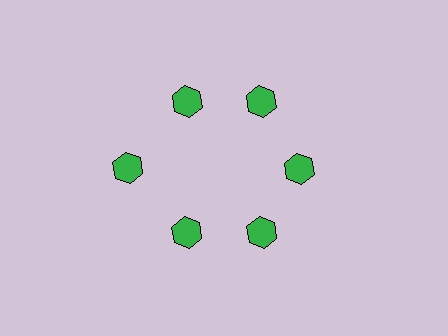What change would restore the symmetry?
The symmetry would be restored by moving it inward, back onto the ring so that all 6 hexagons sit at equal angles and equal distance from the center.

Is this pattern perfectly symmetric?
No. The 6 green hexagons are arranged in a ring, but one element near the 9 o'clock position is pushed outward from the center, breaking the 6-fold rotational symmetry.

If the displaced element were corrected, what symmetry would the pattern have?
It would have 6-fold rotational symmetry — the pattern would map onto itself every 60 degrees.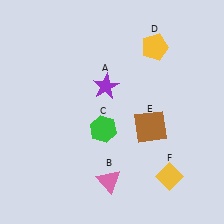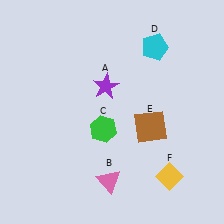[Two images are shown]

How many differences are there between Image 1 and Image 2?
There is 1 difference between the two images.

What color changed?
The pentagon (D) changed from yellow in Image 1 to cyan in Image 2.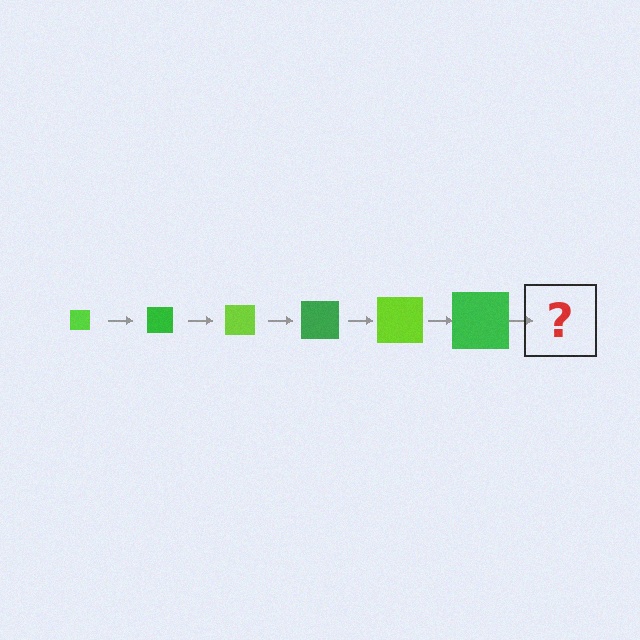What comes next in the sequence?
The next element should be a lime square, larger than the previous one.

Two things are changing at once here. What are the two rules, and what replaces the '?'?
The two rules are that the square grows larger each step and the color cycles through lime and green. The '?' should be a lime square, larger than the previous one.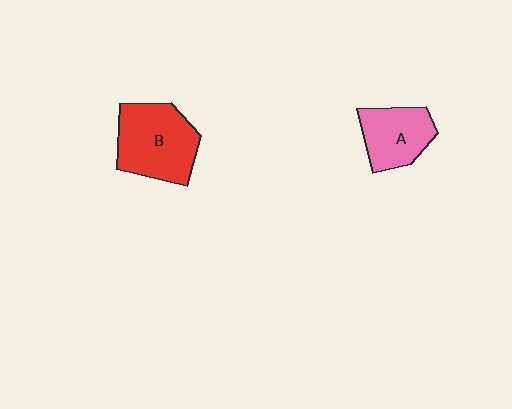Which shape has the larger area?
Shape B (red).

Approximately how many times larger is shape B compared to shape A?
Approximately 1.4 times.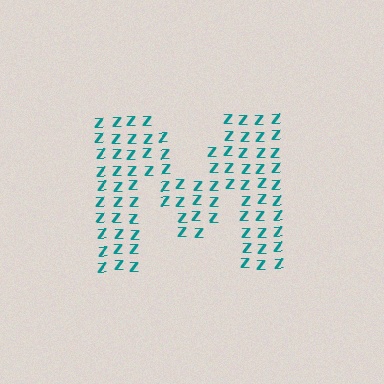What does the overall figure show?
The overall figure shows the letter M.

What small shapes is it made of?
It is made of small letter Z's.